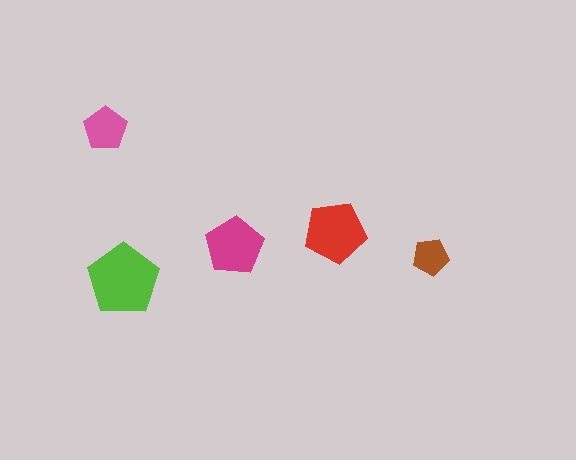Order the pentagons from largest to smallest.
the lime one, the red one, the magenta one, the pink one, the brown one.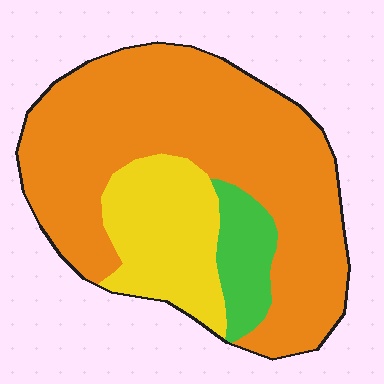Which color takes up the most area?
Orange, at roughly 70%.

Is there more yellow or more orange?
Orange.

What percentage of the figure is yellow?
Yellow takes up about one fifth (1/5) of the figure.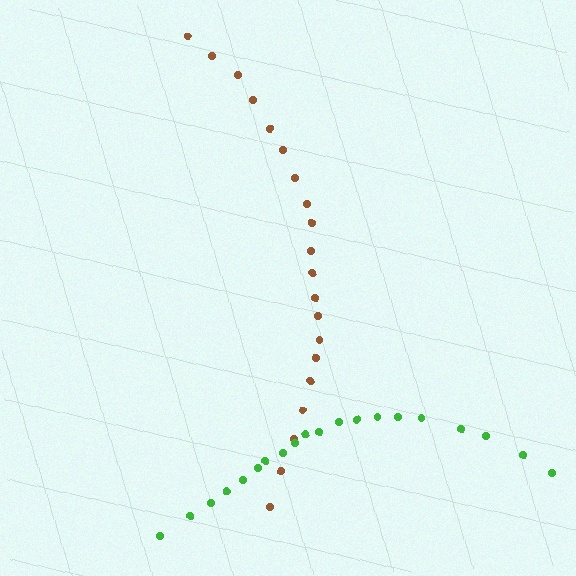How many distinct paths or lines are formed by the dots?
There are 2 distinct paths.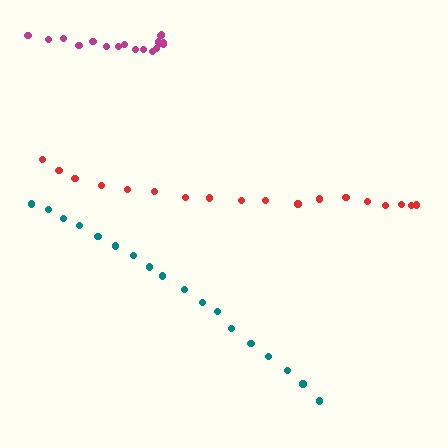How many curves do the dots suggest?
There are 3 distinct paths.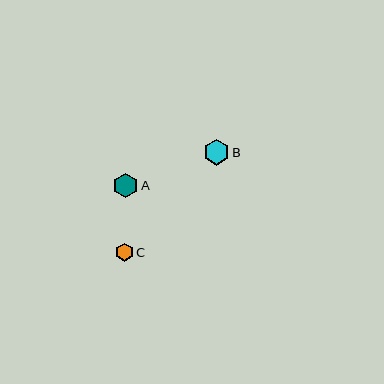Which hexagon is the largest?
Hexagon B is the largest with a size of approximately 26 pixels.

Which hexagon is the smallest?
Hexagon C is the smallest with a size of approximately 18 pixels.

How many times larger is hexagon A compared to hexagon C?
Hexagon A is approximately 1.4 times the size of hexagon C.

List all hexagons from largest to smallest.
From largest to smallest: B, A, C.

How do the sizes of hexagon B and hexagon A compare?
Hexagon B and hexagon A are approximately the same size.